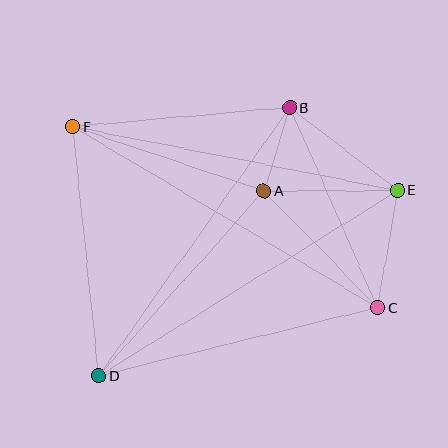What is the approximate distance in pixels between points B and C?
The distance between B and C is approximately 219 pixels.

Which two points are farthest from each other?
Points C and F are farthest from each other.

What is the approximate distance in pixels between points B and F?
The distance between B and F is approximately 218 pixels.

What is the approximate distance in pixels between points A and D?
The distance between A and D is approximately 248 pixels.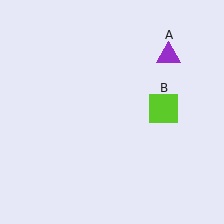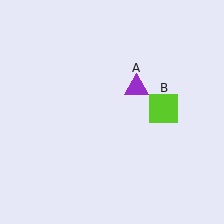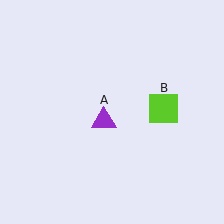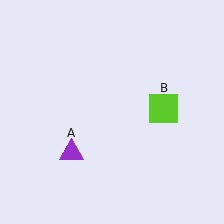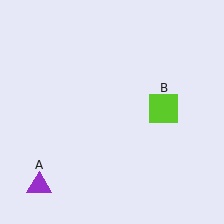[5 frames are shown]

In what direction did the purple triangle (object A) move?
The purple triangle (object A) moved down and to the left.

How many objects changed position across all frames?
1 object changed position: purple triangle (object A).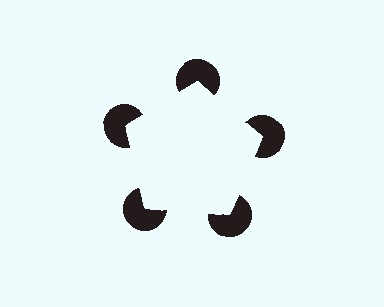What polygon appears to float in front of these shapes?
An illusory pentagon — its edges are inferred from the aligned wedge cuts in the pac-man discs, not physically drawn.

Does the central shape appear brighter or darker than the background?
It typically appears slightly brighter than the background, even though no actual brightness change is drawn.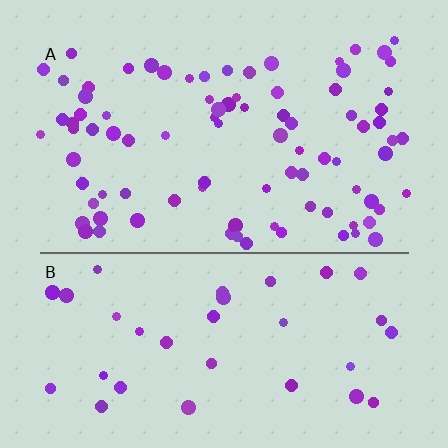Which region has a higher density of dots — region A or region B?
A (the top).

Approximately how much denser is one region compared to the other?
Approximately 2.5× — region A over region B.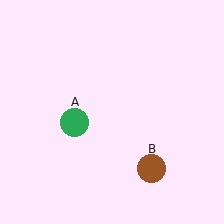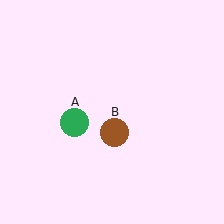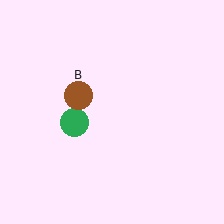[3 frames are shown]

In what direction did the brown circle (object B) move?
The brown circle (object B) moved up and to the left.